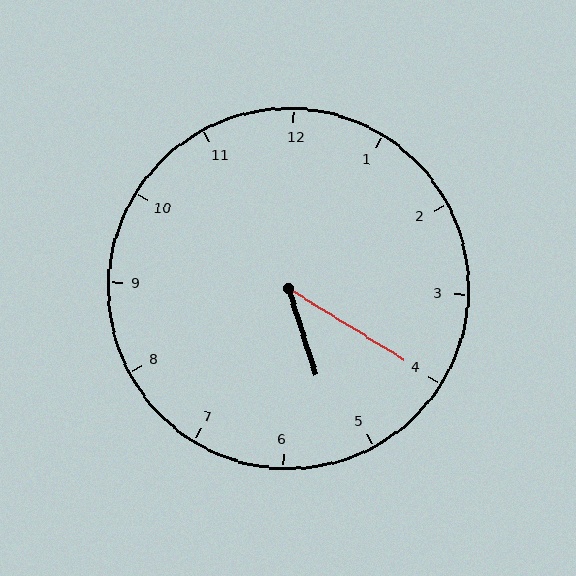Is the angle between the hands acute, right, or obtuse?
It is acute.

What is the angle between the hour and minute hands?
Approximately 40 degrees.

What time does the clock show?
5:20.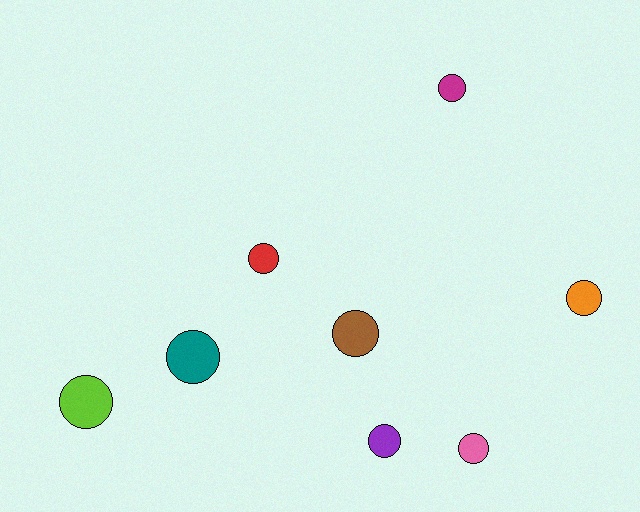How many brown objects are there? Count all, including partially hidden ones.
There is 1 brown object.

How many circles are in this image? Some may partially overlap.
There are 8 circles.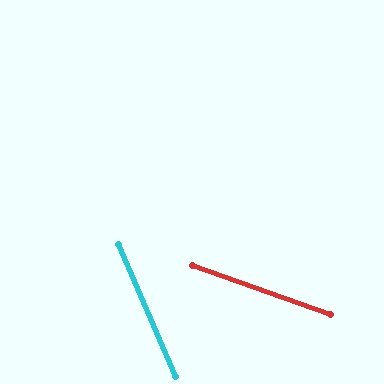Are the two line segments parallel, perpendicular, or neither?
Neither parallel nor perpendicular — they differ by about 47°.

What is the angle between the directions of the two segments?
Approximately 47 degrees.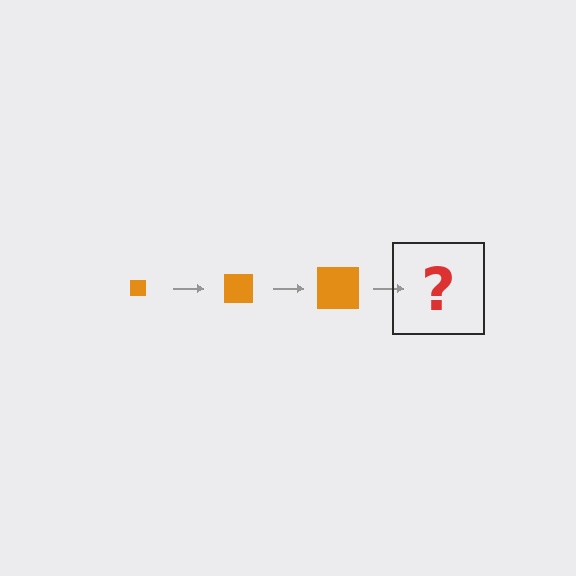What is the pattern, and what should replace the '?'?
The pattern is that the square gets progressively larger each step. The '?' should be an orange square, larger than the previous one.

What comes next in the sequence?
The next element should be an orange square, larger than the previous one.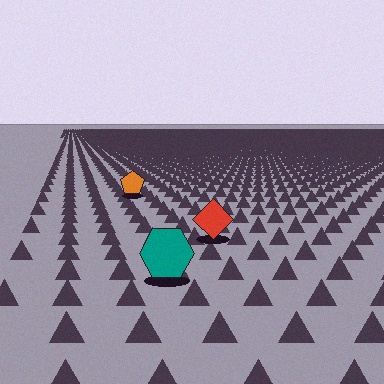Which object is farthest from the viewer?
The orange pentagon is farthest from the viewer. It appears smaller and the ground texture around it is denser.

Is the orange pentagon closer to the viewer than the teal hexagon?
No. The teal hexagon is closer — you can tell from the texture gradient: the ground texture is coarser near it.